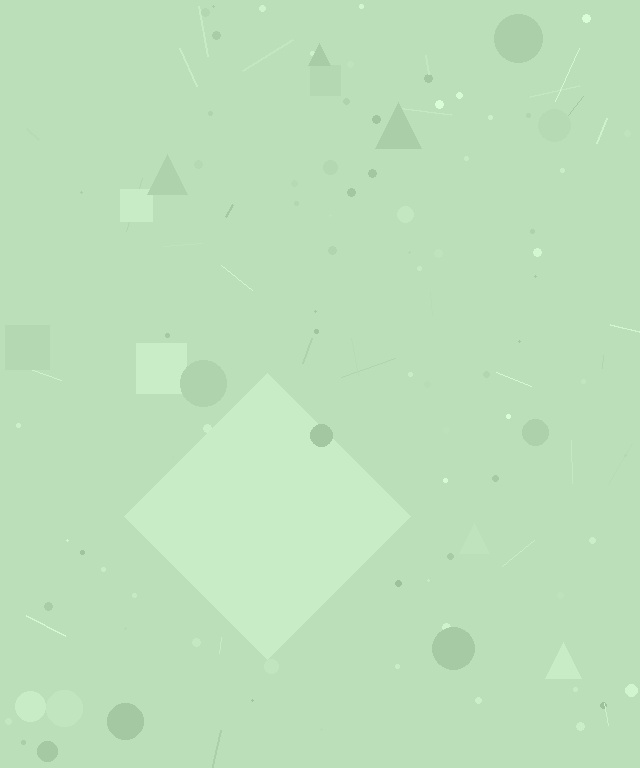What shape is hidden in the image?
A diamond is hidden in the image.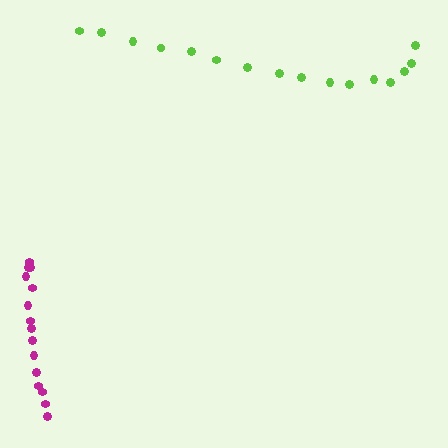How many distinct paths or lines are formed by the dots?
There are 2 distinct paths.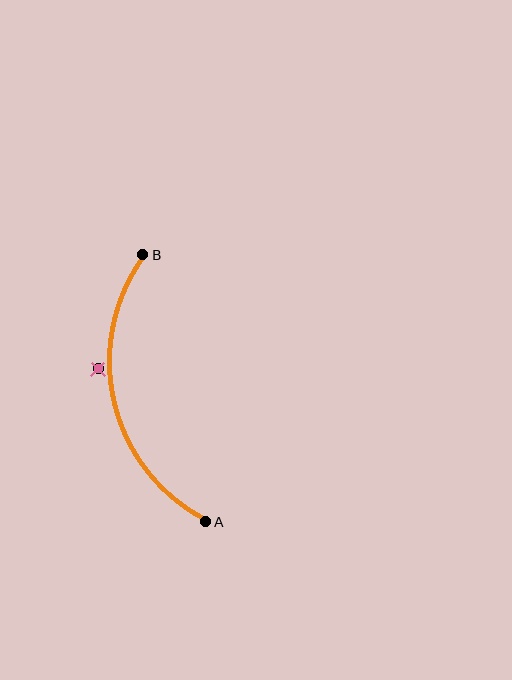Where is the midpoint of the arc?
The arc midpoint is the point on the curve farthest from the straight line joining A and B. It sits to the left of that line.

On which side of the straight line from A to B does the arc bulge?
The arc bulges to the left of the straight line connecting A and B.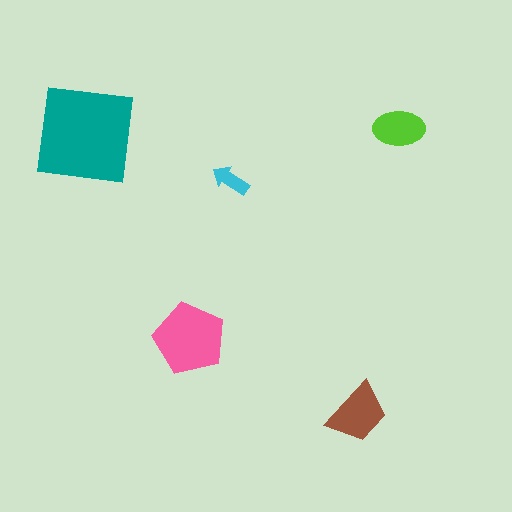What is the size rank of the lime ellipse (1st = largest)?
4th.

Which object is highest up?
The lime ellipse is topmost.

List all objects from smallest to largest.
The cyan arrow, the lime ellipse, the brown trapezoid, the pink pentagon, the teal square.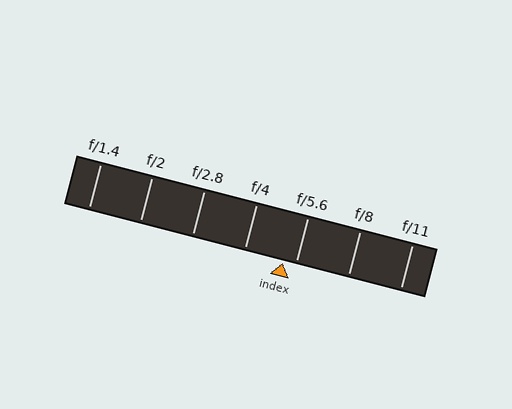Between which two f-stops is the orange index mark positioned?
The index mark is between f/4 and f/5.6.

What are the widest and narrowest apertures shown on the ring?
The widest aperture shown is f/1.4 and the narrowest is f/11.